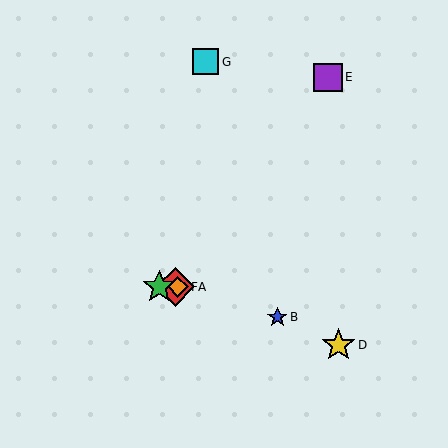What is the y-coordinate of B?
Object B is at y≈317.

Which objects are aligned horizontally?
Objects A, C, F are aligned horizontally.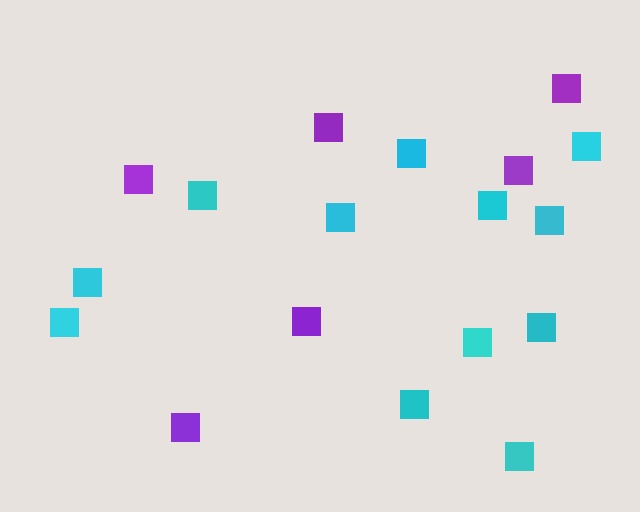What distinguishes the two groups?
There are 2 groups: one group of cyan squares (12) and one group of purple squares (6).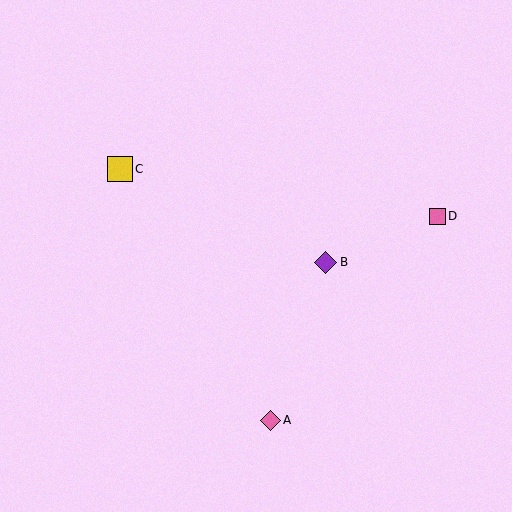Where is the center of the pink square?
The center of the pink square is at (437, 216).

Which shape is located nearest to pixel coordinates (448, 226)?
The pink square (labeled D) at (437, 216) is nearest to that location.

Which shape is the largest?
The yellow square (labeled C) is the largest.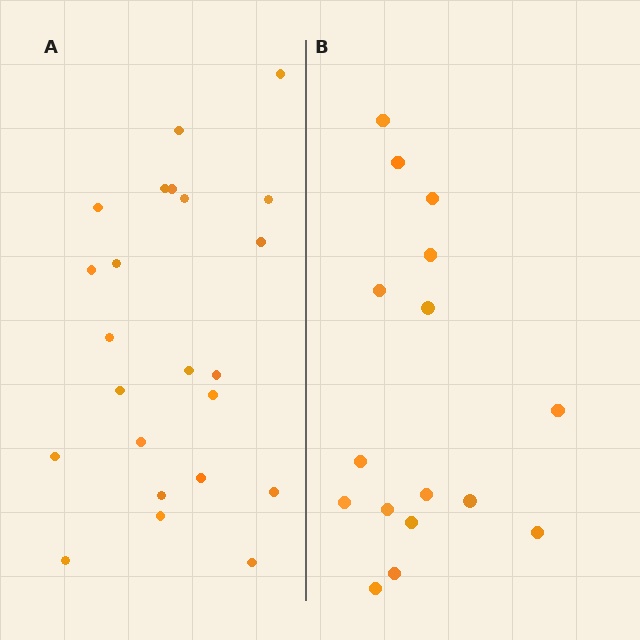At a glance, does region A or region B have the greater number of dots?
Region A (the left region) has more dots.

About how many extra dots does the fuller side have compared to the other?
Region A has roughly 8 or so more dots than region B.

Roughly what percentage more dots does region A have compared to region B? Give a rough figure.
About 45% more.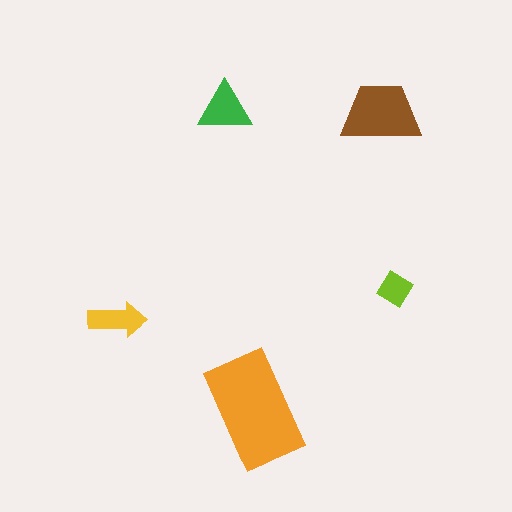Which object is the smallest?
The lime diamond.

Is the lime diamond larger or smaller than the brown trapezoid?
Smaller.